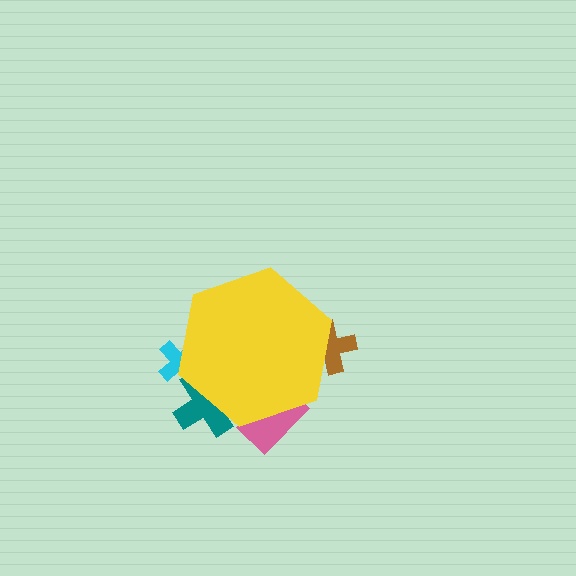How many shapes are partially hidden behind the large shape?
4 shapes are partially hidden.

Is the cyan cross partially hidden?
Yes, the cyan cross is partially hidden behind the yellow hexagon.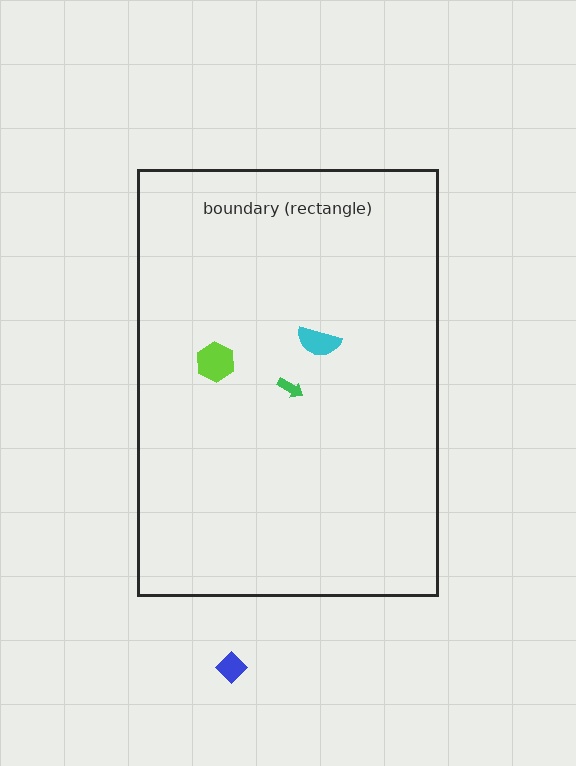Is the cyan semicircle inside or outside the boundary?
Inside.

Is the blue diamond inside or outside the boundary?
Outside.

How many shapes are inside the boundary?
3 inside, 1 outside.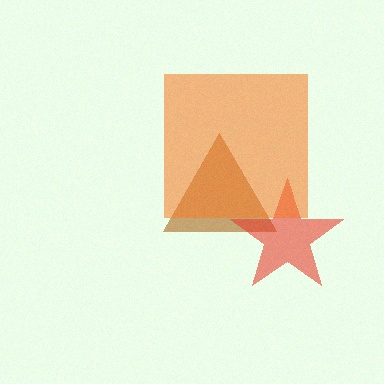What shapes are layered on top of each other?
The layered shapes are: a brown triangle, a red star, an orange square.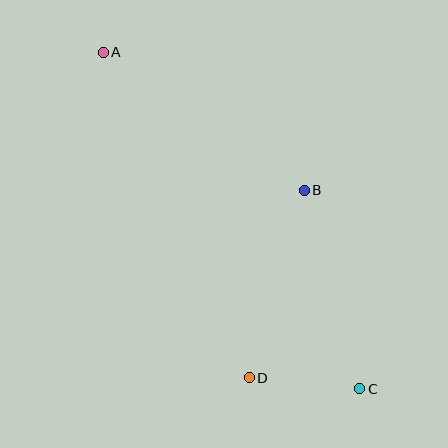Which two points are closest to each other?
Points C and D are closest to each other.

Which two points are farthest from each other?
Points A and C are farthest from each other.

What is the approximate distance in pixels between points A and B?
The distance between A and B is approximately 243 pixels.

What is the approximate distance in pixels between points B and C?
The distance between B and C is approximately 206 pixels.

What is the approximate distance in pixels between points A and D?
The distance between A and D is approximately 357 pixels.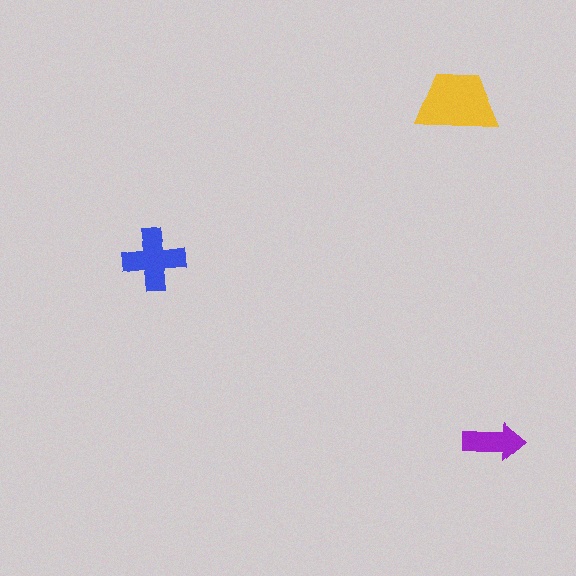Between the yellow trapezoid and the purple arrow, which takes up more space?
The yellow trapezoid.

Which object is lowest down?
The purple arrow is bottommost.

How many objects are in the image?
There are 3 objects in the image.